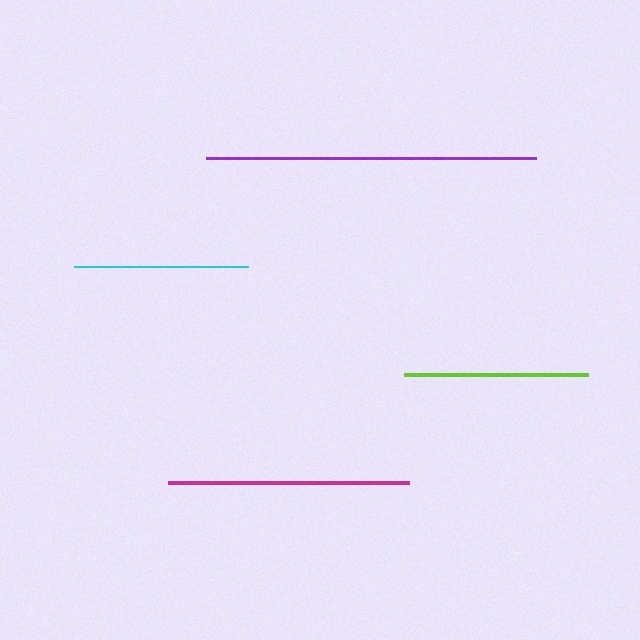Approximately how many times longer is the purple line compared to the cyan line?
The purple line is approximately 1.9 times the length of the cyan line.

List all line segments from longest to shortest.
From longest to shortest: purple, magenta, lime, cyan.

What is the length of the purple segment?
The purple segment is approximately 330 pixels long.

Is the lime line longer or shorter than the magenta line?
The magenta line is longer than the lime line.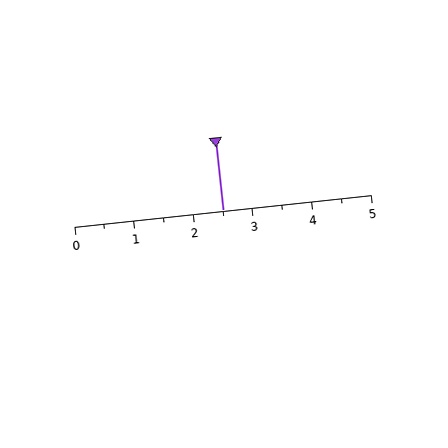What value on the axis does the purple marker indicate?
The marker indicates approximately 2.5.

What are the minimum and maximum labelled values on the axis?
The axis runs from 0 to 5.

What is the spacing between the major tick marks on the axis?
The major ticks are spaced 1 apart.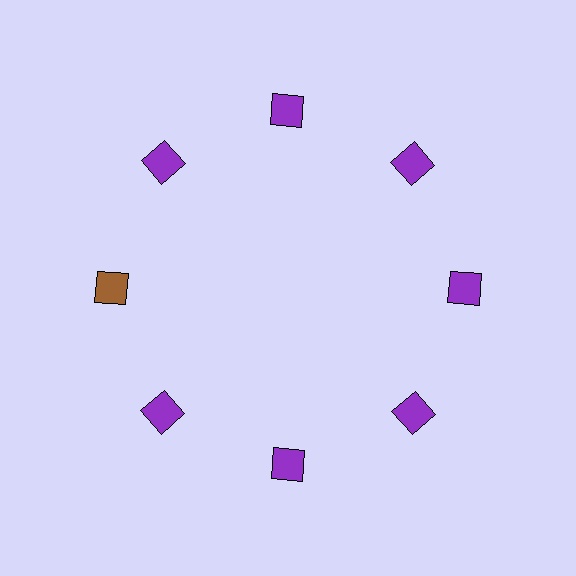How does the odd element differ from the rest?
It has a different color: brown instead of purple.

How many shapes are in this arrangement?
There are 8 shapes arranged in a ring pattern.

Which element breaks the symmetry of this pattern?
The brown square at roughly the 9 o'clock position breaks the symmetry. All other shapes are purple squares.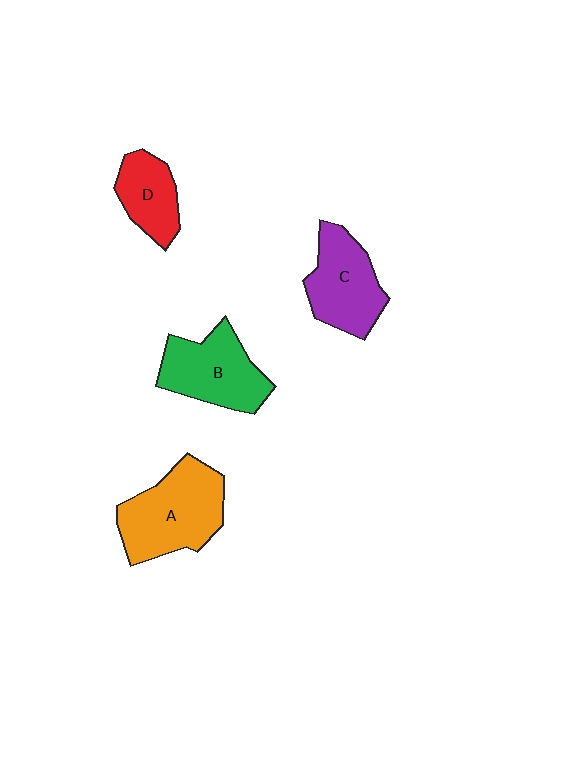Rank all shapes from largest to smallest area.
From largest to smallest: A (orange), B (green), C (purple), D (red).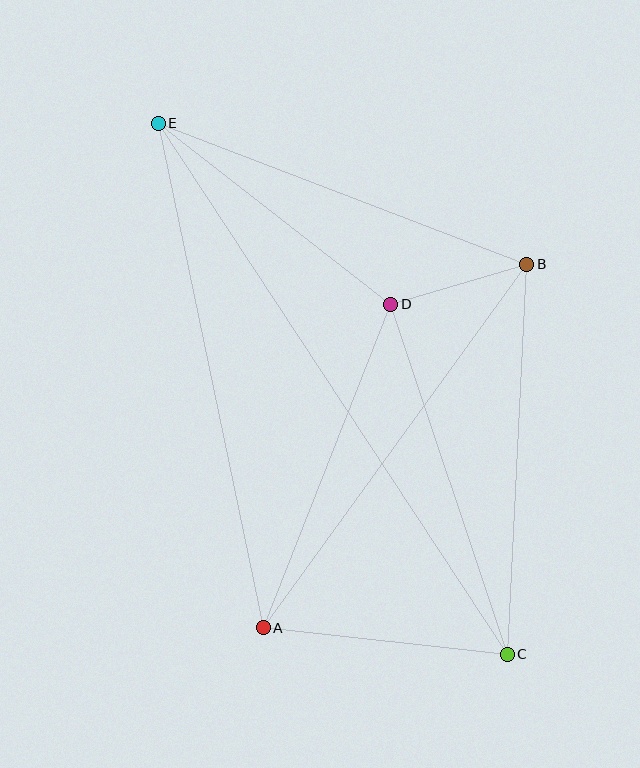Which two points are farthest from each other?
Points C and E are farthest from each other.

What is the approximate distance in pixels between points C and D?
The distance between C and D is approximately 369 pixels.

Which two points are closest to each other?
Points B and D are closest to each other.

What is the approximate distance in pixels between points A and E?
The distance between A and E is approximately 516 pixels.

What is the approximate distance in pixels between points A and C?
The distance between A and C is approximately 245 pixels.